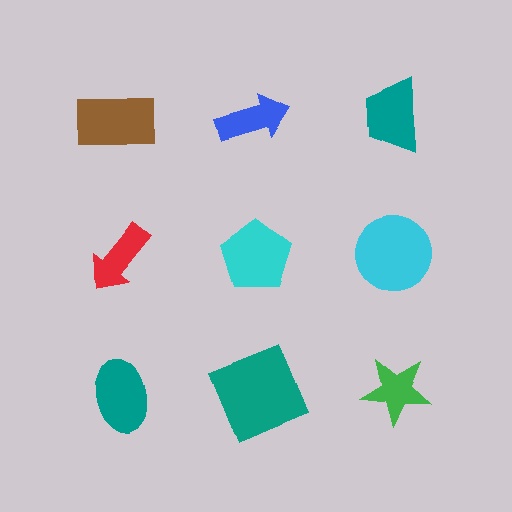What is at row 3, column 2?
A teal square.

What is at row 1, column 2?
A blue arrow.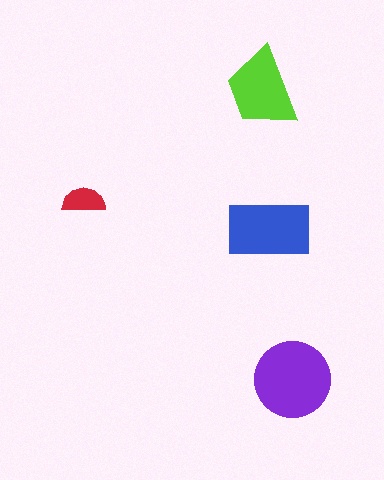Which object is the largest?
The purple circle.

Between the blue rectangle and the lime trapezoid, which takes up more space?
The blue rectangle.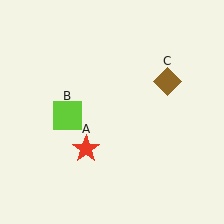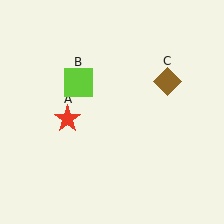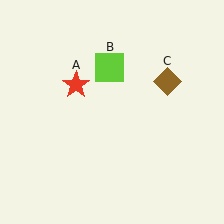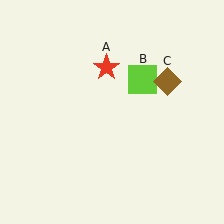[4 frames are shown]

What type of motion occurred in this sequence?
The red star (object A), lime square (object B) rotated clockwise around the center of the scene.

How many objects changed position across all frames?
2 objects changed position: red star (object A), lime square (object B).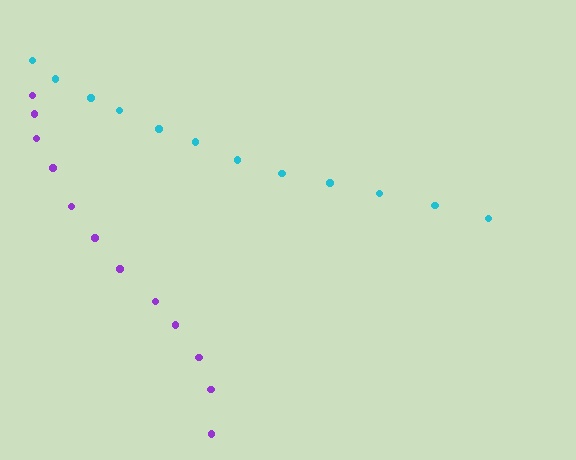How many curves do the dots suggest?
There are 2 distinct paths.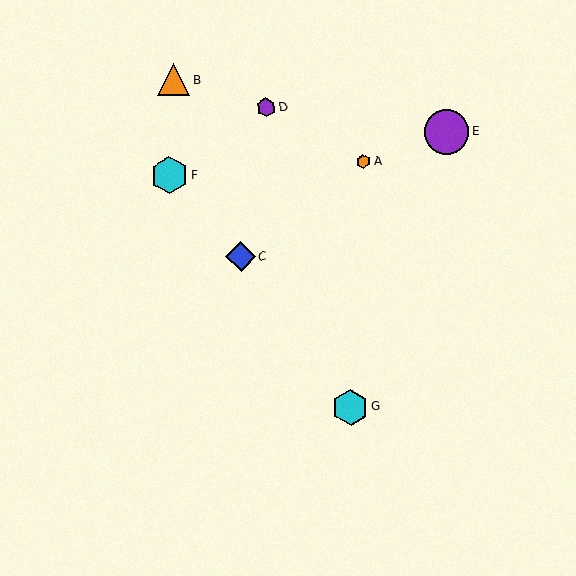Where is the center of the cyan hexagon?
The center of the cyan hexagon is at (169, 175).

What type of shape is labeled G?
Shape G is a cyan hexagon.